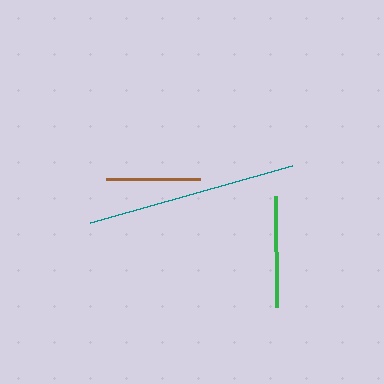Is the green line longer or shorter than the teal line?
The teal line is longer than the green line.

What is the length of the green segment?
The green segment is approximately 111 pixels long.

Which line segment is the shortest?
The brown line is the shortest at approximately 93 pixels.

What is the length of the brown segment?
The brown segment is approximately 93 pixels long.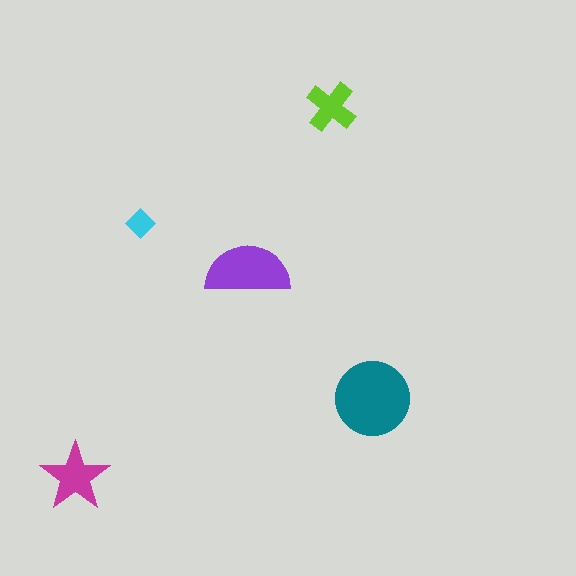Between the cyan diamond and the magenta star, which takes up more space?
The magenta star.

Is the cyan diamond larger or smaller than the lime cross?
Smaller.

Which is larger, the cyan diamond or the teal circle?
The teal circle.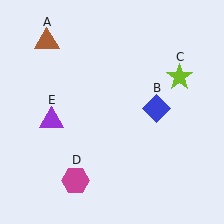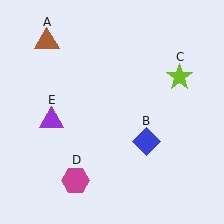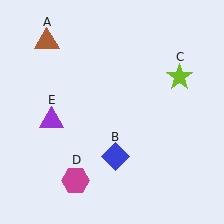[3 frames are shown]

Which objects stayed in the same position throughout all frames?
Brown triangle (object A) and lime star (object C) and magenta hexagon (object D) and purple triangle (object E) remained stationary.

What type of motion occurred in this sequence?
The blue diamond (object B) rotated clockwise around the center of the scene.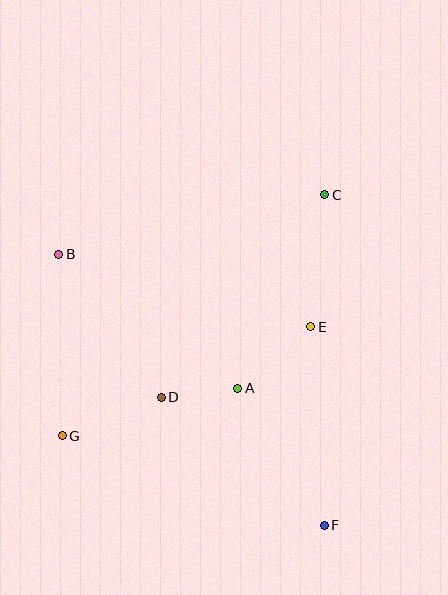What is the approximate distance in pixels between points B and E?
The distance between B and E is approximately 262 pixels.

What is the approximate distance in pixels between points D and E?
The distance between D and E is approximately 165 pixels.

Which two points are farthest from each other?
Points B and F are farthest from each other.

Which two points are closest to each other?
Points A and D are closest to each other.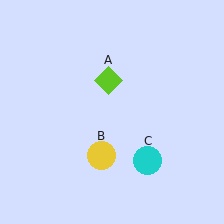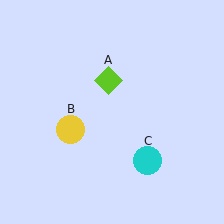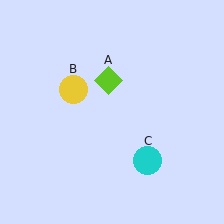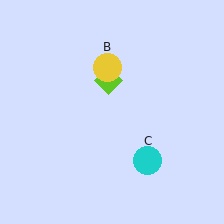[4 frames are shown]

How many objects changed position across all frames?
1 object changed position: yellow circle (object B).